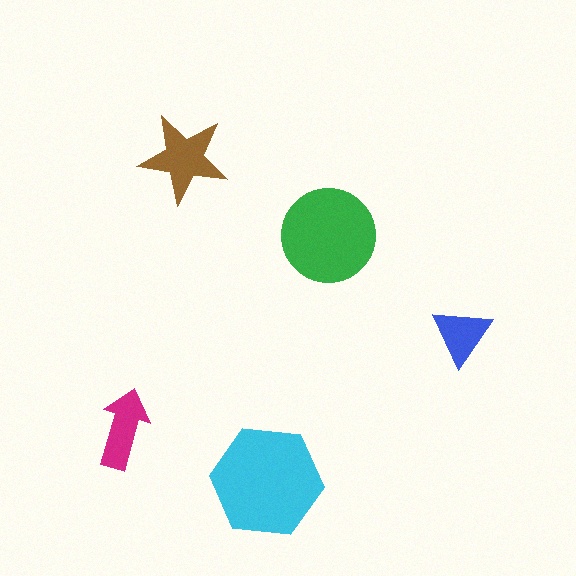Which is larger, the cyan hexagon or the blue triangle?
The cyan hexagon.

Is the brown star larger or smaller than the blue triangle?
Larger.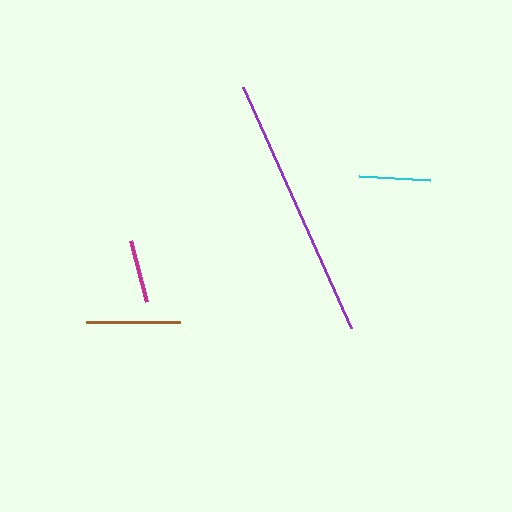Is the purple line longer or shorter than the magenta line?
The purple line is longer than the magenta line.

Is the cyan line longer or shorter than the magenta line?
The cyan line is longer than the magenta line.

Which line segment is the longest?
The purple line is the longest at approximately 264 pixels.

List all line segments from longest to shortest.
From longest to shortest: purple, brown, cyan, magenta.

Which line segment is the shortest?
The magenta line is the shortest at approximately 63 pixels.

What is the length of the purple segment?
The purple segment is approximately 264 pixels long.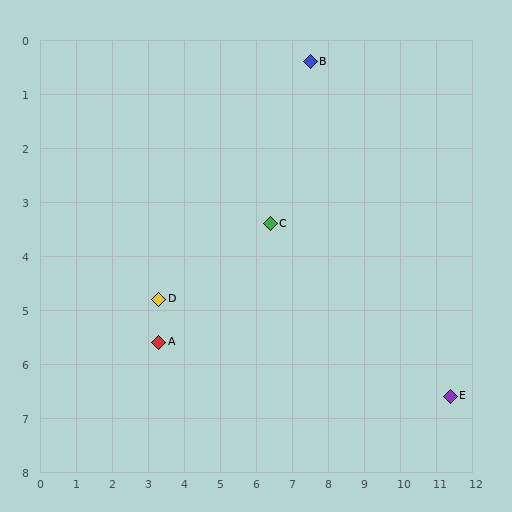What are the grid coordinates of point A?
Point A is at approximately (3.3, 5.6).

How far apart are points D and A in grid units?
Points D and A are about 0.8 grid units apart.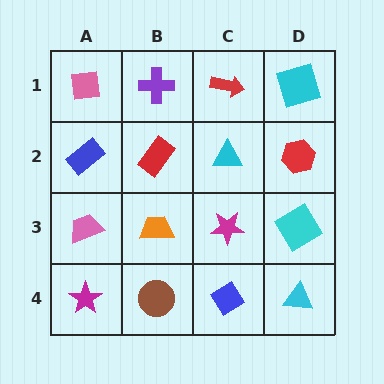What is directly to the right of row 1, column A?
A purple cross.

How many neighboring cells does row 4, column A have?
2.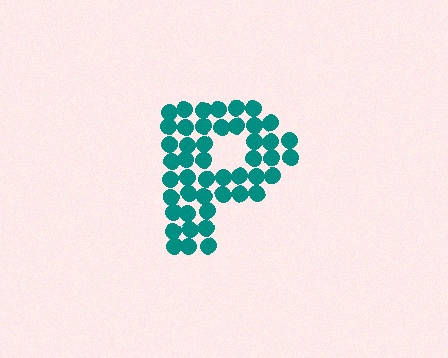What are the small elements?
The small elements are circles.